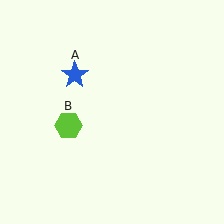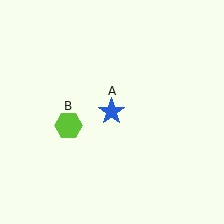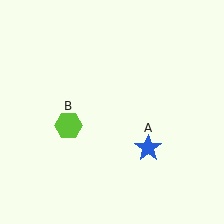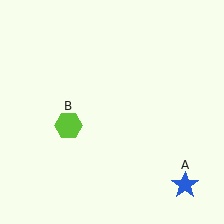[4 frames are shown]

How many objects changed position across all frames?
1 object changed position: blue star (object A).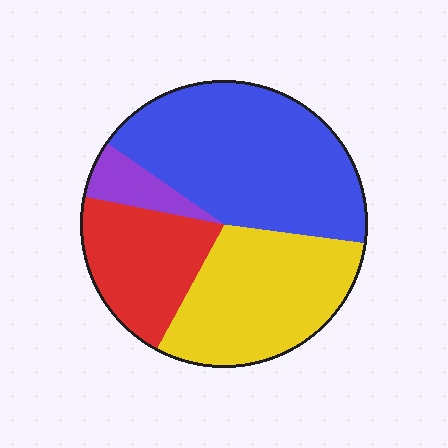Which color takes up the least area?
Purple, at roughly 5%.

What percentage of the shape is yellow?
Yellow takes up about one third (1/3) of the shape.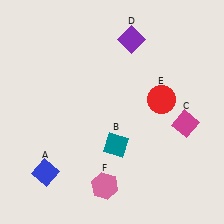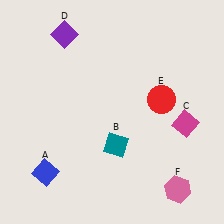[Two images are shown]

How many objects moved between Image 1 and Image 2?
2 objects moved between the two images.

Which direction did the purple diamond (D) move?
The purple diamond (D) moved left.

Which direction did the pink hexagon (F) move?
The pink hexagon (F) moved right.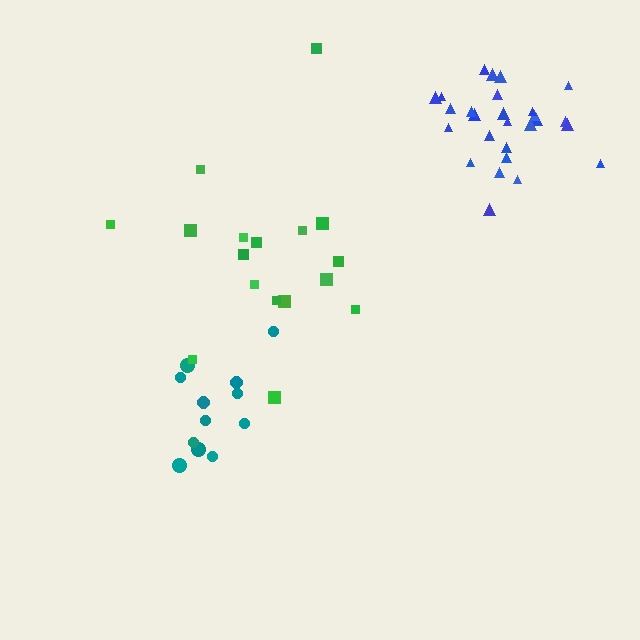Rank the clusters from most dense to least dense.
blue, teal, green.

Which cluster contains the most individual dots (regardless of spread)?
Blue (27).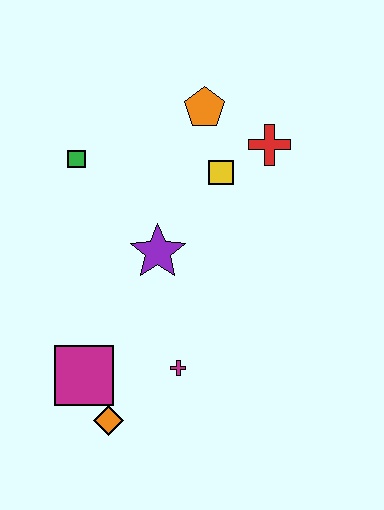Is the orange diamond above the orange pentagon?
No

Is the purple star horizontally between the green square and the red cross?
Yes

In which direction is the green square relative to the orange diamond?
The green square is above the orange diamond.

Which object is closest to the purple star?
The yellow square is closest to the purple star.